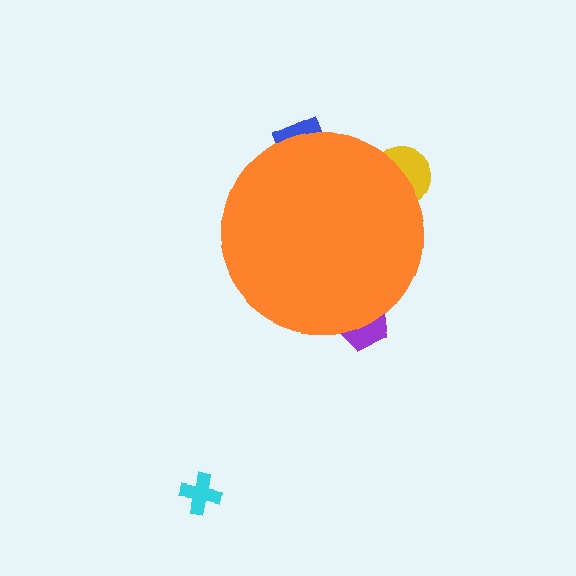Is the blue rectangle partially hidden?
Yes, the blue rectangle is partially hidden behind the orange circle.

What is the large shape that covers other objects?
An orange circle.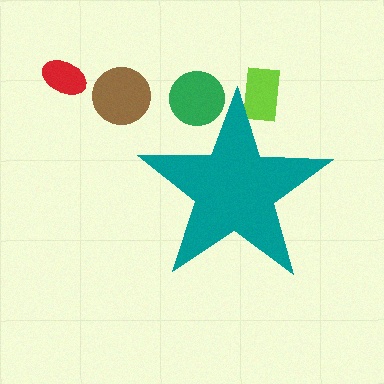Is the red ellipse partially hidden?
No, the red ellipse is fully visible.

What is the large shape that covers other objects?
A teal star.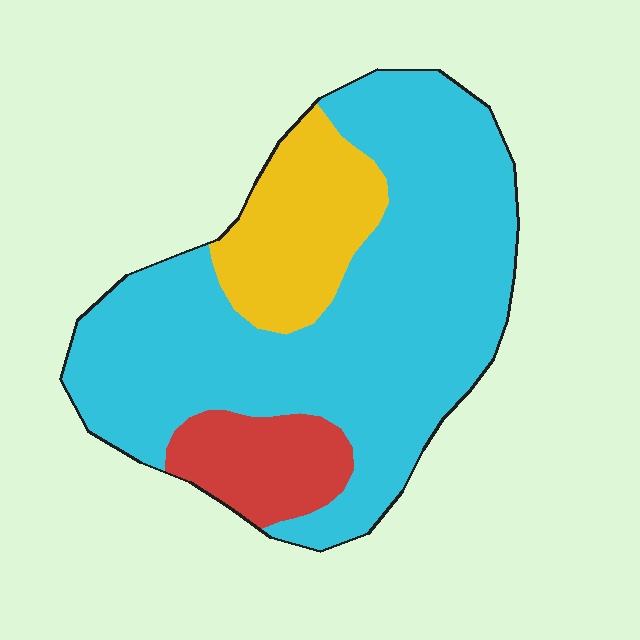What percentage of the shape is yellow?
Yellow covers roughly 20% of the shape.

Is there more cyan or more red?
Cyan.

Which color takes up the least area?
Red, at roughly 10%.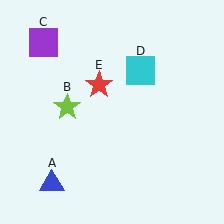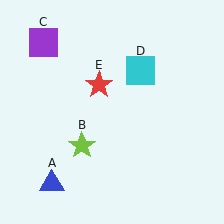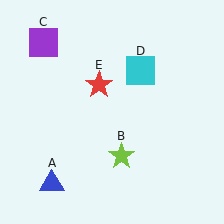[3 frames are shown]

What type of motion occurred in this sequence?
The lime star (object B) rotated counterclockwise around the center of the scene.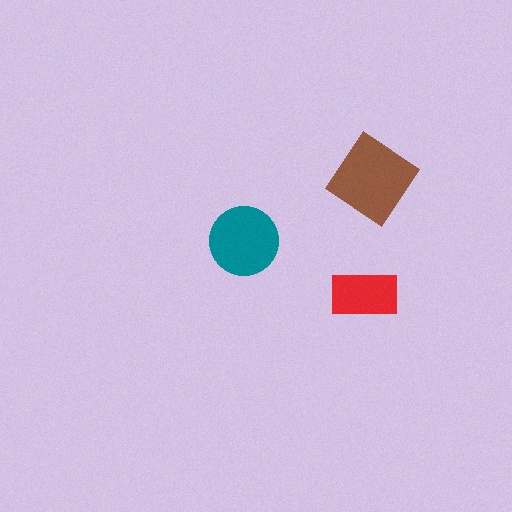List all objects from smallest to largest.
The red rectangle, the teal circle, the brown diamond.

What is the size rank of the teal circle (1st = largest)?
2nd.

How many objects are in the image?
There are 3 objects in the image.